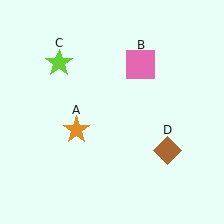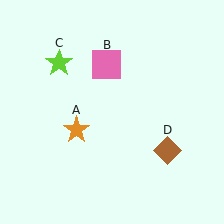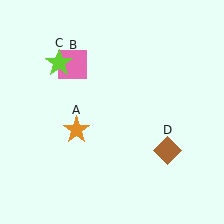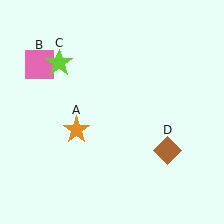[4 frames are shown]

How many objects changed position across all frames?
1 object changed position: pink square (object B).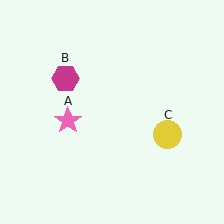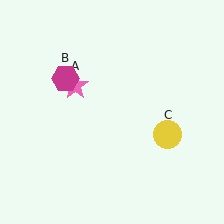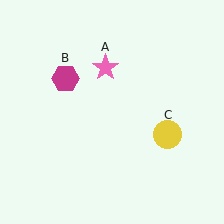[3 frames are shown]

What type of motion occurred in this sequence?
The pink star (object A) rotated clockwise around the center of the scene.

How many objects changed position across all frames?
1 object changed position: pink star (object A).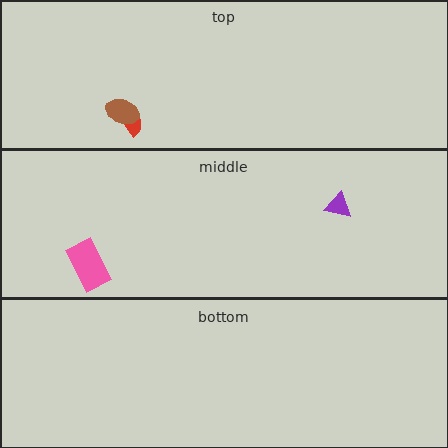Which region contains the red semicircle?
The top region.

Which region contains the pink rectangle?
The middle region.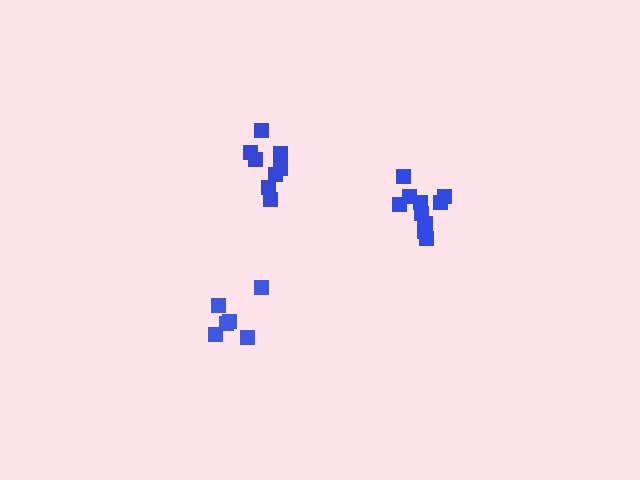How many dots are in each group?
Group 1: 11 dots, Group 2: 6 dots, Group 3: 8 dots (25 total).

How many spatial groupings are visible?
There are 3 spatial groupings.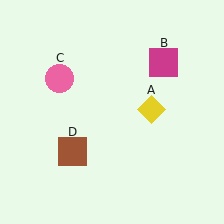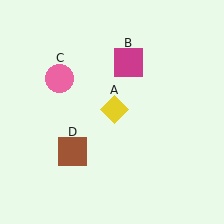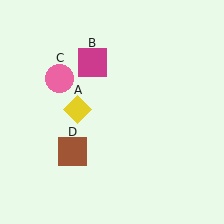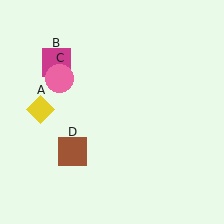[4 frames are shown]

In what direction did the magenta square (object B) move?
The magenta square (object B) moved left.